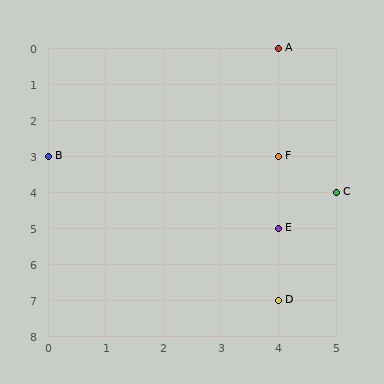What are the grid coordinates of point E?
Point E is at grid coordinates (4, 5).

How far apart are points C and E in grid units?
Points C and E are 1 column and 1 row apart (about 1.4 grid units diagonally).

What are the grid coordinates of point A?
Point A is at grid coordinates (4, 0).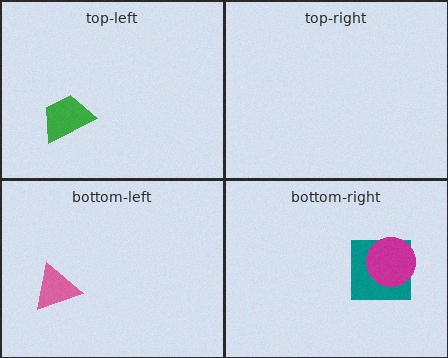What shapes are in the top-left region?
The green trapezoid.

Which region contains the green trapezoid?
The top-left region.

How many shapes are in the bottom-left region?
1.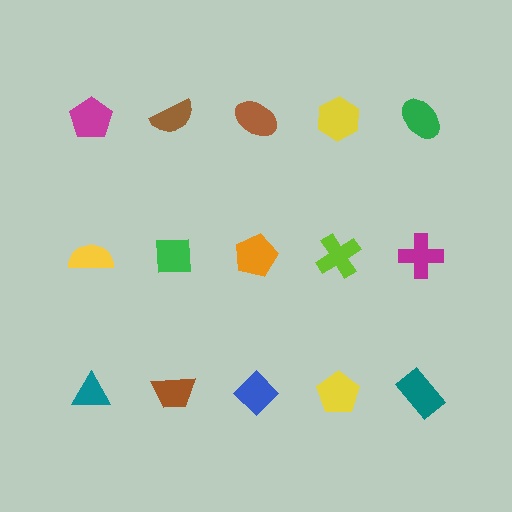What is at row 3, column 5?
A teal rectangle.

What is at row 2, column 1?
A yellow semicircle.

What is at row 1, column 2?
A brown semicircle.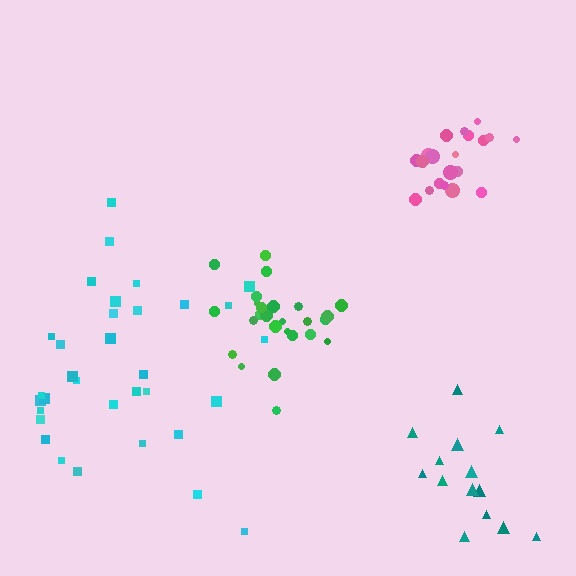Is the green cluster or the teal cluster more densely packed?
Green.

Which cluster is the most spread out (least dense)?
Cyan.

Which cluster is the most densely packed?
Pink.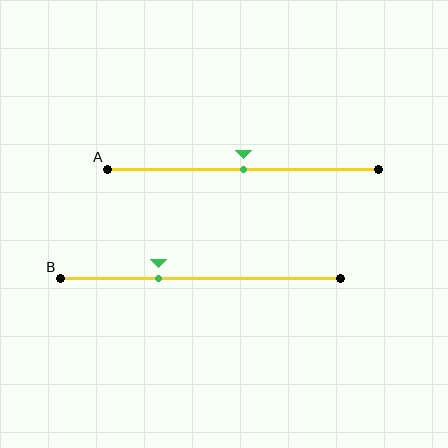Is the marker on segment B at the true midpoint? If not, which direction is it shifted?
No, the marker on segment B is shifted to the left by about 15% of the segment length.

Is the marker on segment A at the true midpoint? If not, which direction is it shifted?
Yes, the marker on segment A is at the true midpoint.